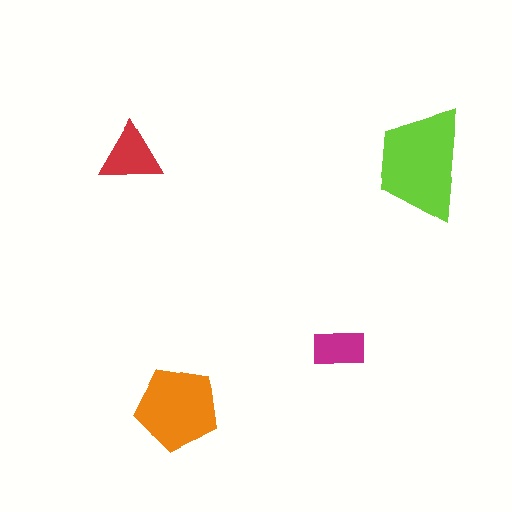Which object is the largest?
The lime trapezoid.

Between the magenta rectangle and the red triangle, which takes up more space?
The red triangle.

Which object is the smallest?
The magenta rectangle.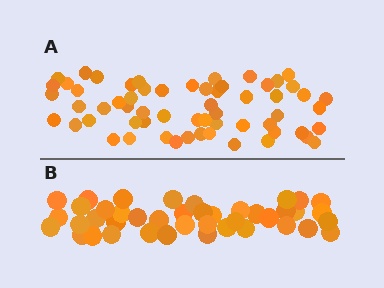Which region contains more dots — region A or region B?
Region A (the top region) has more dots.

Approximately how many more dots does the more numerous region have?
Region A has approximately 20 more dots than region B.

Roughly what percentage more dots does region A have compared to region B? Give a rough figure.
About 45% more.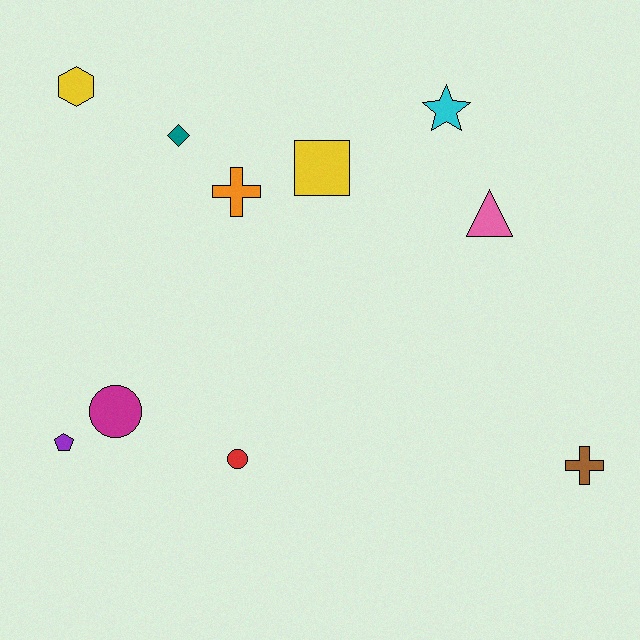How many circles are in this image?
There are 2 circles.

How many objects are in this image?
There are 10 objects.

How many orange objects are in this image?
There is 1 orange object.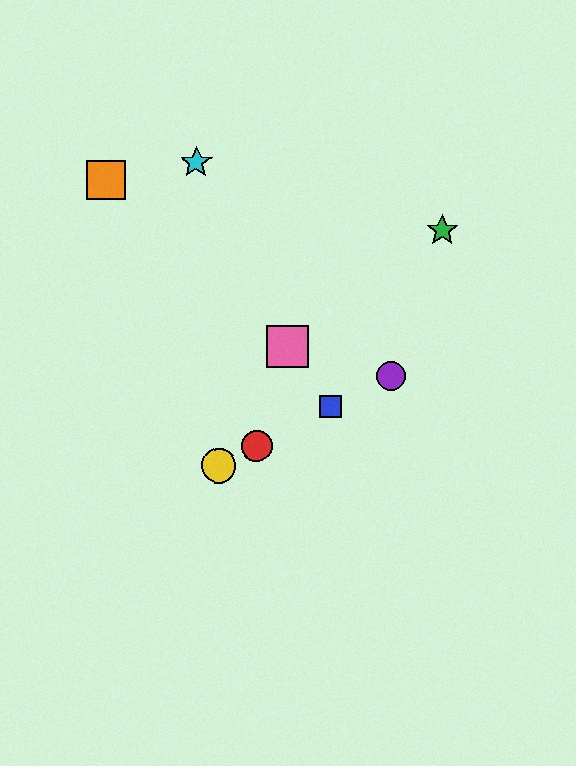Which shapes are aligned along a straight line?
The red circle, the blue square, the yellow circle, the purple circle are aligned along a straight line.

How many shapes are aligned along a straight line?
4 shapes (the red circle, the blue square, the yellow circle, the purple circle) are aligned along a straight line.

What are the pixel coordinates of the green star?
The green star is at (442, 230).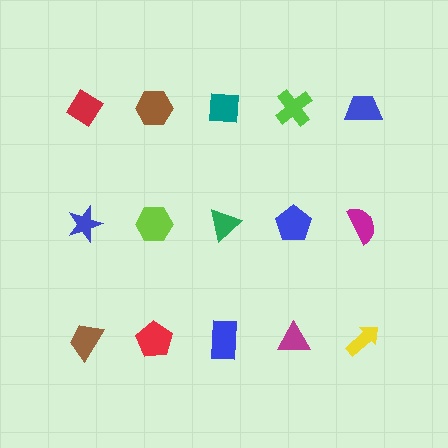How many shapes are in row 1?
5 shapes.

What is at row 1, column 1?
A red diamond.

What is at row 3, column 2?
A red pentagon.